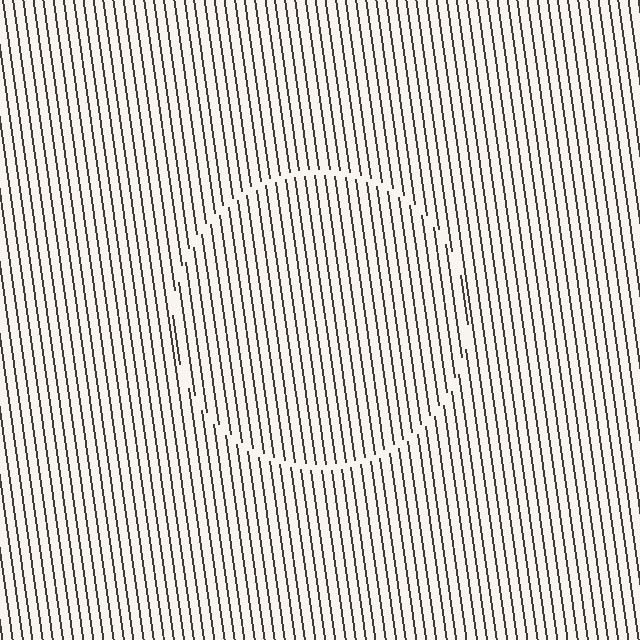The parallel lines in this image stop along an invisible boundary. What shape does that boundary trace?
An illusory circle. The interior of the shape contains the same grating, shifted by half a period — the contour is defined by the phase discontinuity where line-ends from the inner and outer gratings abut.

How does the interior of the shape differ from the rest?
The interior of the shape contains the same grating, shifted by half a period — the contour is defined by the phase discontinuity where line-ends from the inner and outer gratings abut.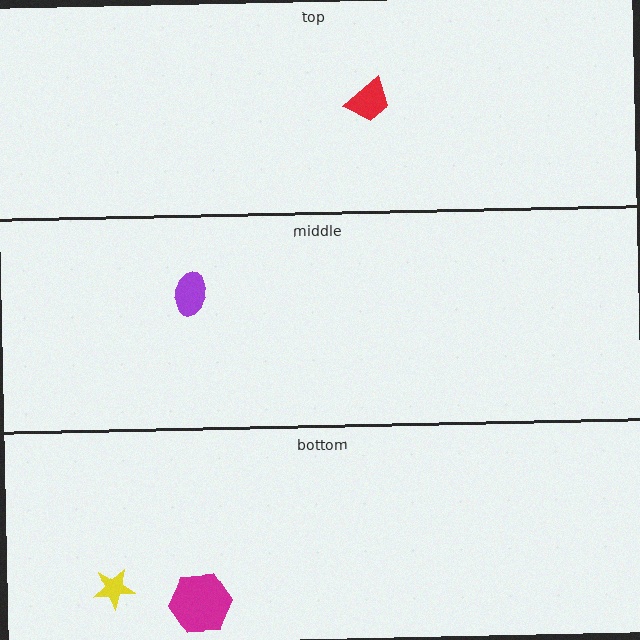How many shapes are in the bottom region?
2.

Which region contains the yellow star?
The bottom region.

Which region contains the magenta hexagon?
The bottom region.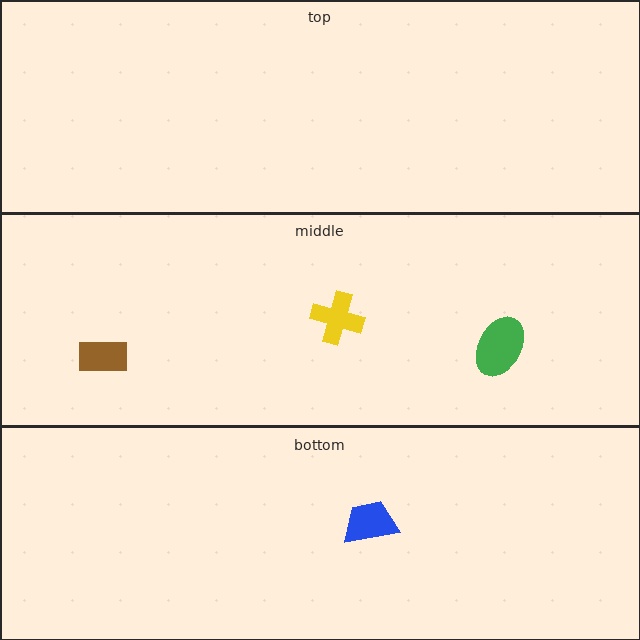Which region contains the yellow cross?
The middle region.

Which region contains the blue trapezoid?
The bottom region.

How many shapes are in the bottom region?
1.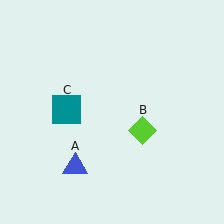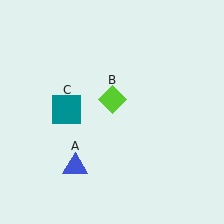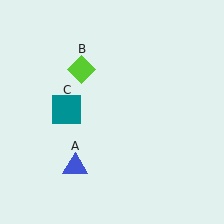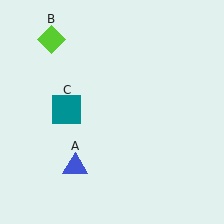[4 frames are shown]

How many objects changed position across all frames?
1 object changed position: lime diamond (object B).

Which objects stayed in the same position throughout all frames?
Blue triangle (object A) and teal square (object C) remained stationary.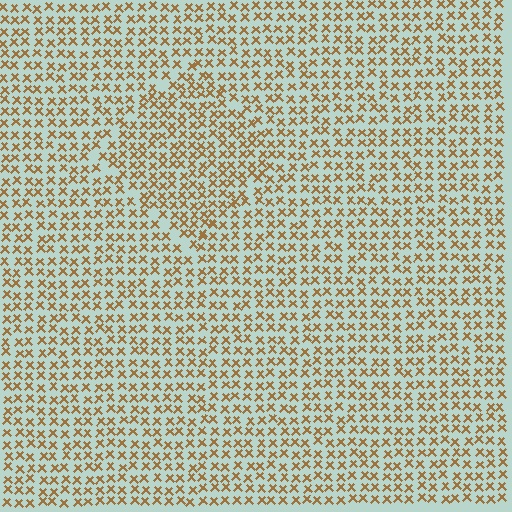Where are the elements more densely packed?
The elements are more densely packed inside the diamond boundary.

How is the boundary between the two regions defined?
The boundary is defined by a change in element density (approximately 1.3x ratio). All elements are the same color, size, and shape.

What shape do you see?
I see a diamond.